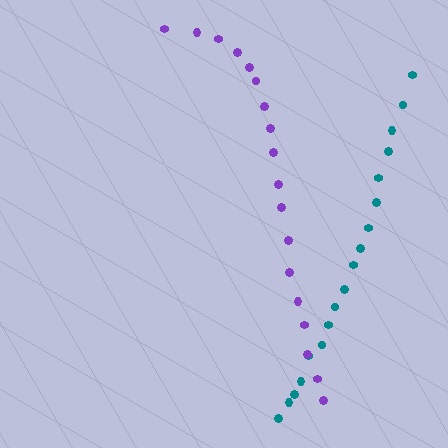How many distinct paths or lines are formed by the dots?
There are 2 distinct paths.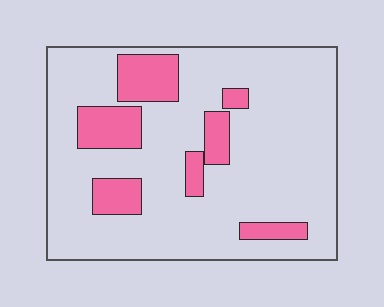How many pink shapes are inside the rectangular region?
7.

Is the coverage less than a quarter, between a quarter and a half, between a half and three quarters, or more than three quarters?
Less than a quarter.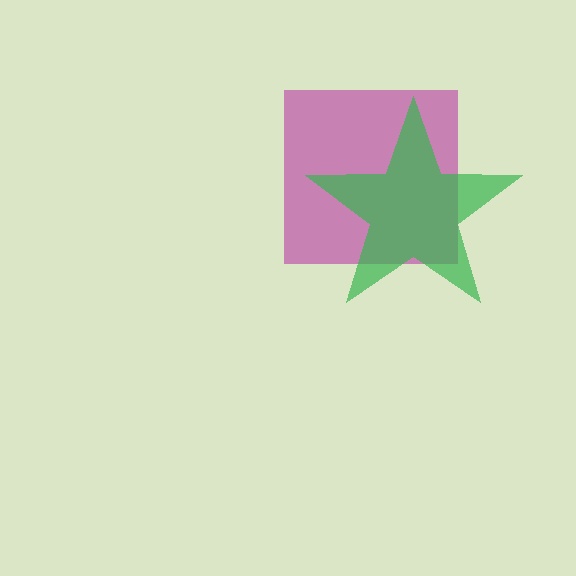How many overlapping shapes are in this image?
There are 2 overlapping shapes in the image.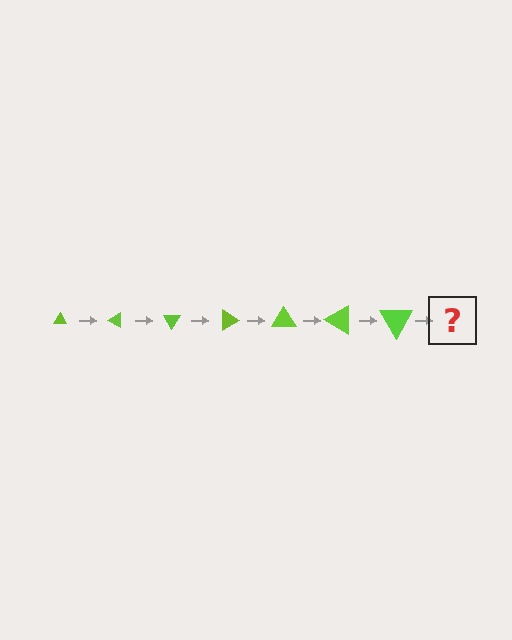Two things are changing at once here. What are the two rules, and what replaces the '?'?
The two rules are that the triangle grows larger each step and it rotates 30 degrees each step. The '?' should be a triangle, larger than the previous one and rotated 210 degrees from the start.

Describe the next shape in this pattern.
It should be a triangle, larger than the previous one and rotated 210 degrees from the start.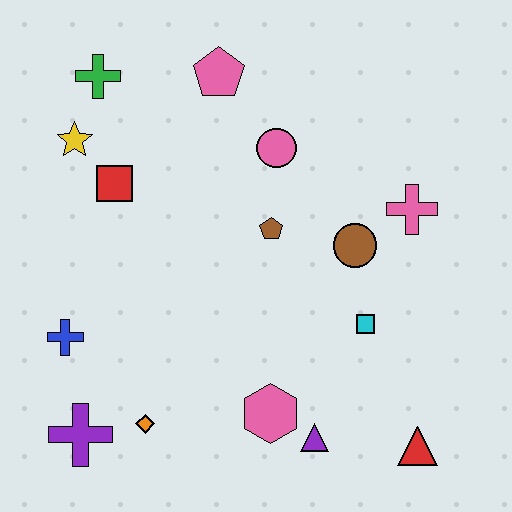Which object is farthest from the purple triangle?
The green cross is farthest from the purple triangle.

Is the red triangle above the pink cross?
No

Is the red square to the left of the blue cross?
No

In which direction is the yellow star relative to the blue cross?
The yellow star is above the blue cross.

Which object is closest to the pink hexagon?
The purple triangle is closest to the pink hexagon.